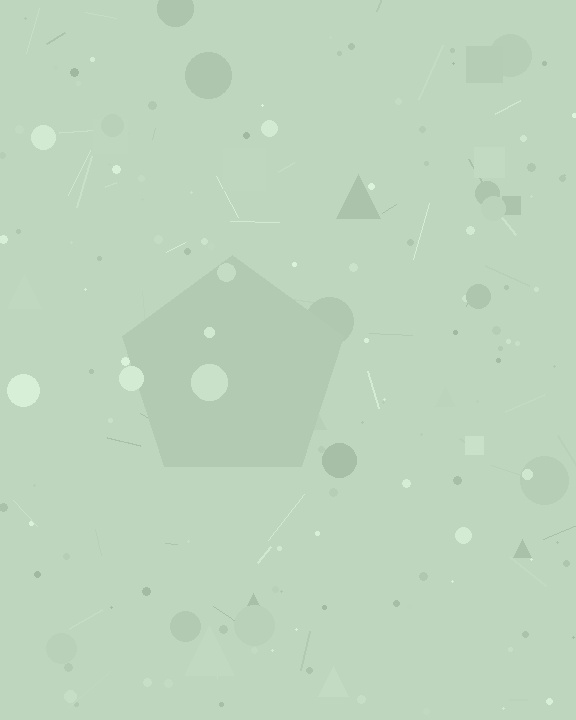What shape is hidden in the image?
A pentagon is hidden in the image.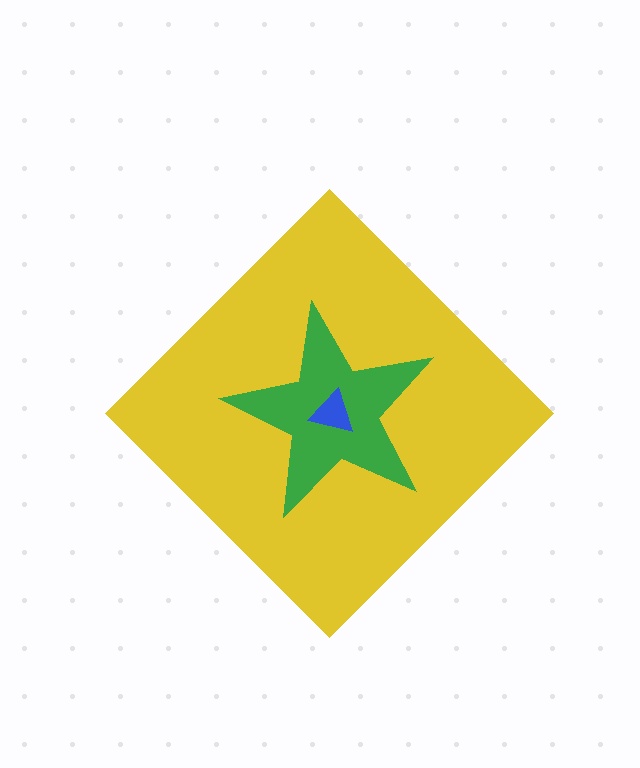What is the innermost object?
The blue triangle.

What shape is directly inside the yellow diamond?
The green star.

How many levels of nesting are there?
3.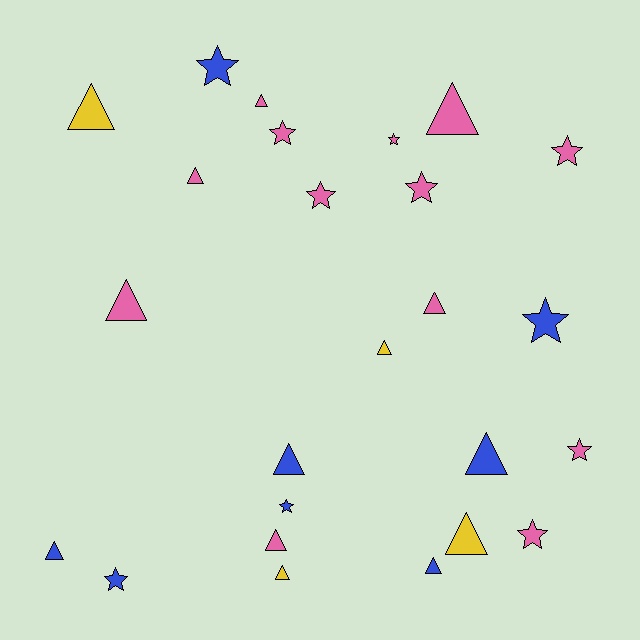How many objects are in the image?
There are 25 objects.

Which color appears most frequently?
Pink, with 13 objects.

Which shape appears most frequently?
Triangle, with 14 objects.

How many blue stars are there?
There are 4 blue stars.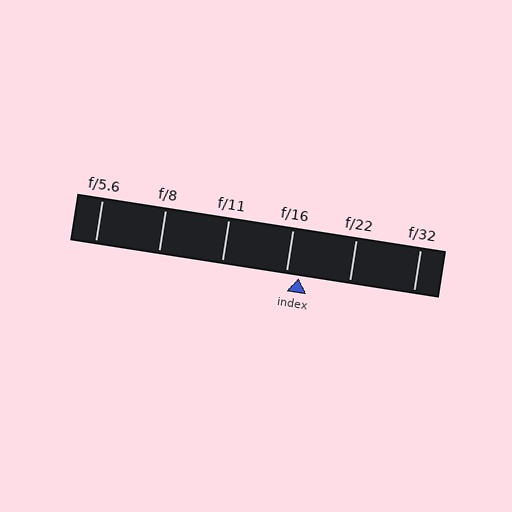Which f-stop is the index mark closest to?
The index mark is closest to f/16.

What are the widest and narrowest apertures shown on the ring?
The widest aperture shown is f/5.6 and the narrowest is f/32.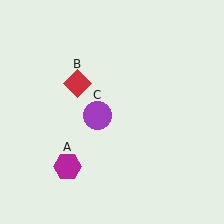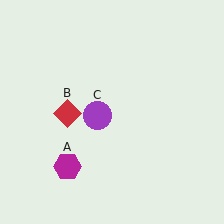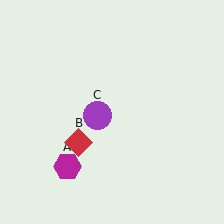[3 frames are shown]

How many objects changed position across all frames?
1 object changed position: red diamond (object B).